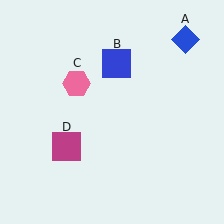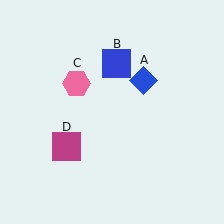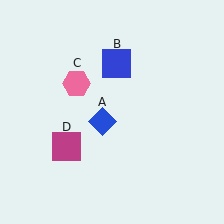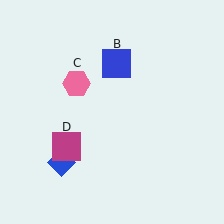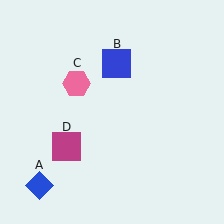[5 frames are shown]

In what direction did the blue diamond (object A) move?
The blue diamond (object A) moved down and to the left.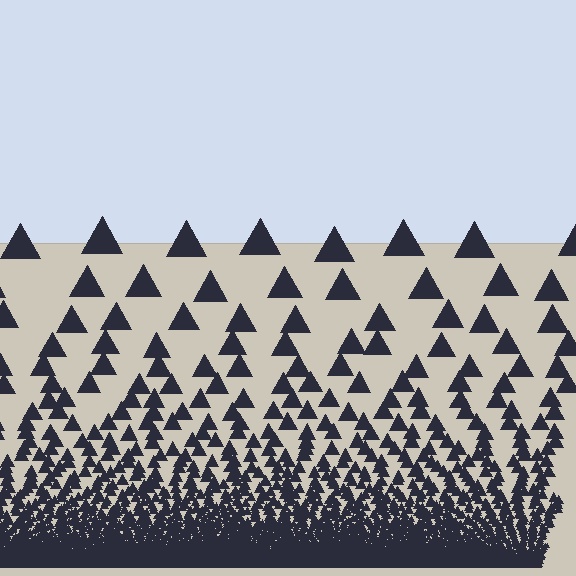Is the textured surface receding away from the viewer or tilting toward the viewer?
The surface appears to tilt toward the viewer. Texture elements get larger and sparser toward the top.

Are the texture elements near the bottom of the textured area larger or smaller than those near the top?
Smaller. The gradient is inverted — elements near the bottom are smaller and denser.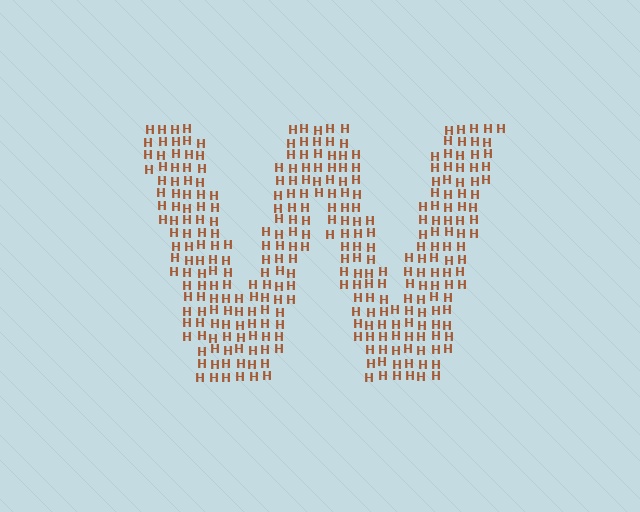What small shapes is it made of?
It is made of small letter H's.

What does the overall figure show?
The overall figure shows the letter W.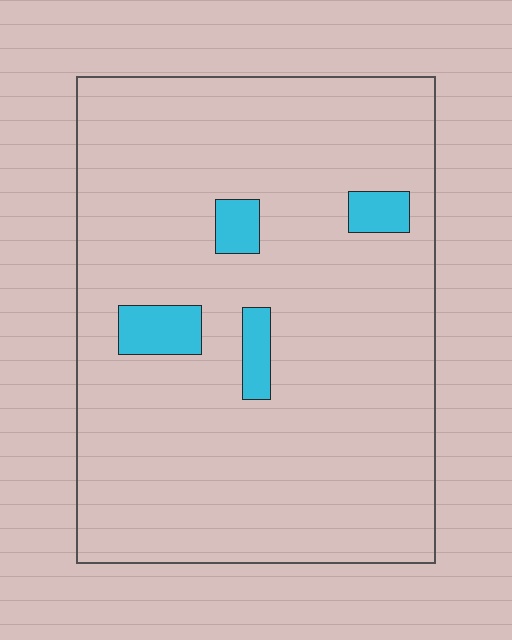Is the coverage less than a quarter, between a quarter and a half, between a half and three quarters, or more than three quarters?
Less than a quarter.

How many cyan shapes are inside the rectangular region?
4.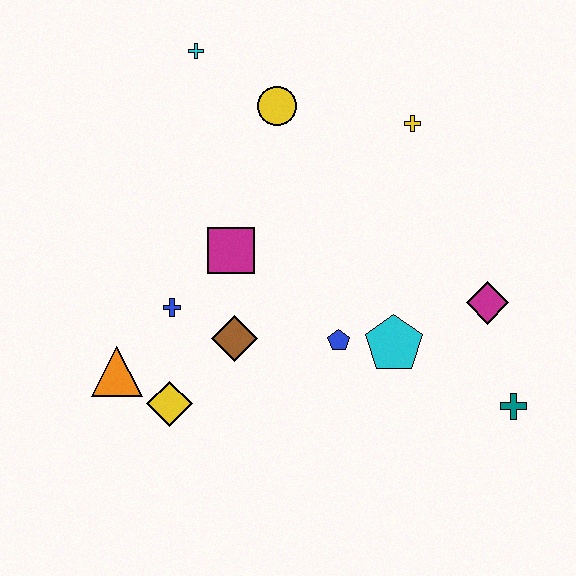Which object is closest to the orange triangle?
The yellow diamond is closest to the orange triangle.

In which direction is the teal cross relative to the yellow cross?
The teal cross is below the yellow cross.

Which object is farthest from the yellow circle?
The teal cross is farthest from the yellow circle.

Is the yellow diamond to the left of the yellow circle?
Yes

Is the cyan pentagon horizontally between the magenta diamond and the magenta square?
Yes